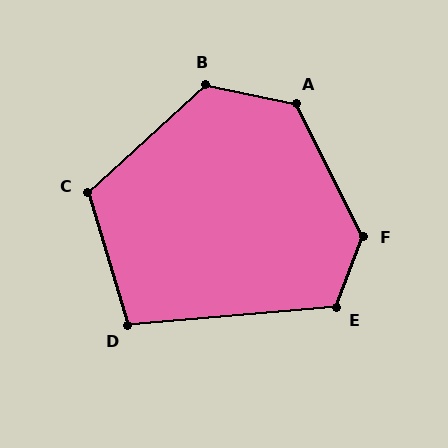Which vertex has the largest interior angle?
F, at approximately 132 degrees.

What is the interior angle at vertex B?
Approximately 126 degrees (obtuse).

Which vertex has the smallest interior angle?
D, at approximately 102 degrees.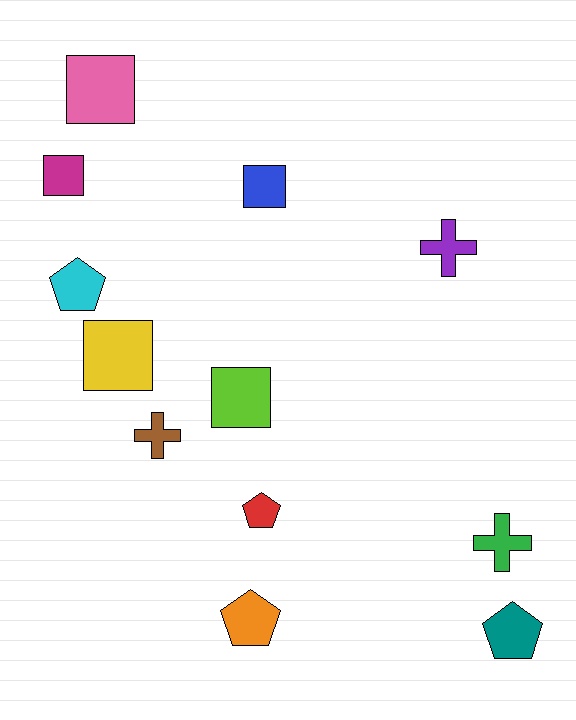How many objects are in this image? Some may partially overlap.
There are 12 objects.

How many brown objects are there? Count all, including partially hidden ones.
There is 1 brown object.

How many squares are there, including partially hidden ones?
There are 5 squares.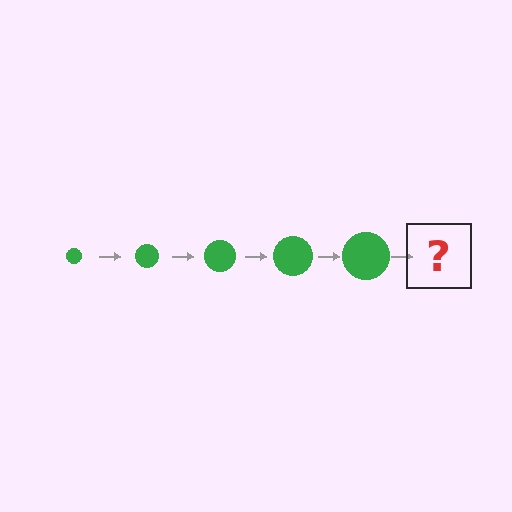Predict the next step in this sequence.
The next step is a green circle, larger than the previous one.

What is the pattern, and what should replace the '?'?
The pattern is that the circle gets progressively larger each step. The '?' should be a green circle, larger than the previous one.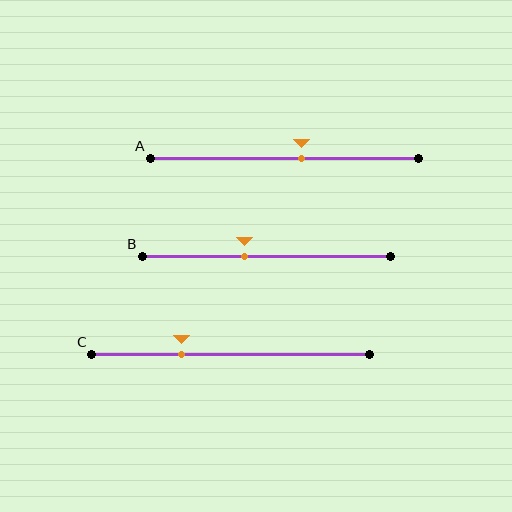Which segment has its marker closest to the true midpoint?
Segment A has its marker closest to the true midpoint.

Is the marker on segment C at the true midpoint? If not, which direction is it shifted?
No, the marker on segment C is shifted to the left by about 18% of the segment length.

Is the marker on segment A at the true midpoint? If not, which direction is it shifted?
No, the marker on segment A is shifted to the right by about 6% of the segment length.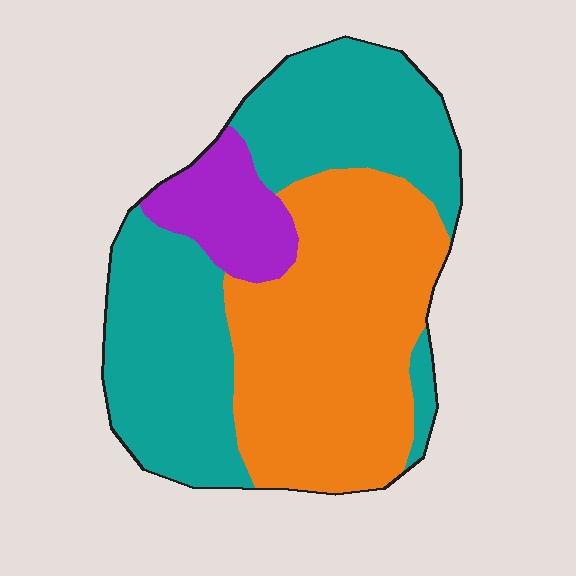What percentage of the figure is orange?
Orange takes up between a third and a half of the figure.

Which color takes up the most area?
Teal, at roughly 45%.